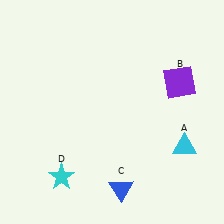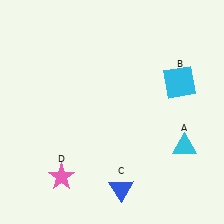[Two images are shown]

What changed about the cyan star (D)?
In Image 1, D is cyan. In Image 2, it changed to pink.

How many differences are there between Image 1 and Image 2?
There are 2 differences between the two images.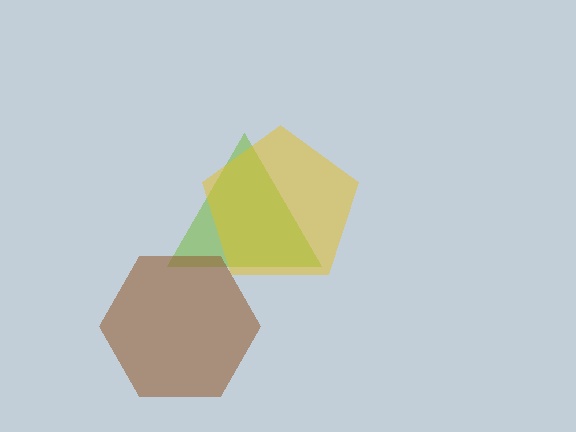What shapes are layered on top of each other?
The layered shapes are: a lime triangle, a yellow pentagon, a brown hexagon.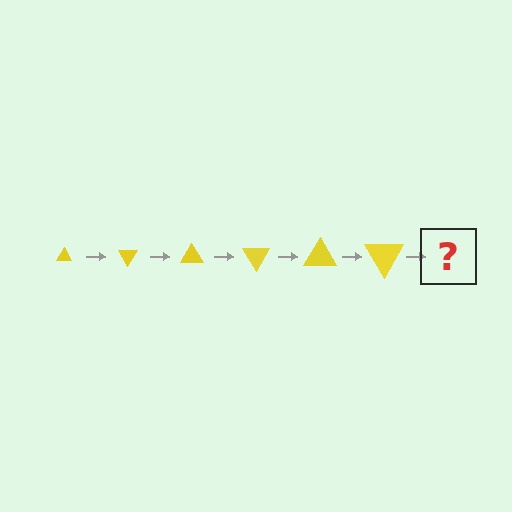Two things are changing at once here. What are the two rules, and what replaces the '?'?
The two rules are that the triangle grows larger each step and it rotates 60 degrees each step. The '?' should be a triangle, larger than the previous one and rotated 360 degrees from the start.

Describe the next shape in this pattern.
It should be a triangle, larger than the previous one and rotated 360 degrees from the start.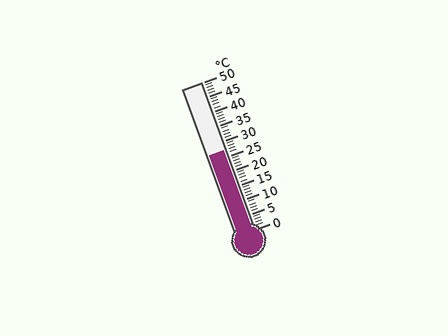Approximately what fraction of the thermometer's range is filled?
The thermometer is filled to approximately 55% of its range.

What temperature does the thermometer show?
The thermometer shows approximately 27°C.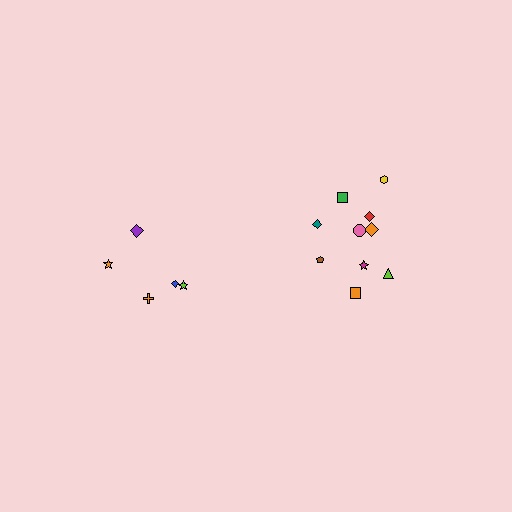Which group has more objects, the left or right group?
The right group.